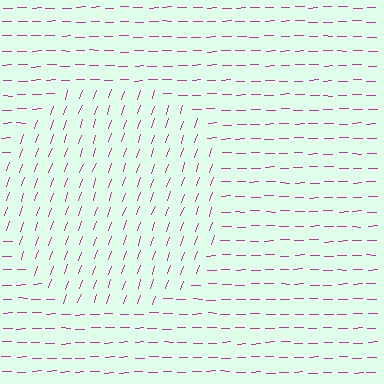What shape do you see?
I see a circle.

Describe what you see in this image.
The image is filled with small magenta line segments. A circle region in the image has lines oriented differently from the surrounding lines, creating a visible texture boundary.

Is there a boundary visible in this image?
Yes, there is a texture boundary formed by a change in line orientation.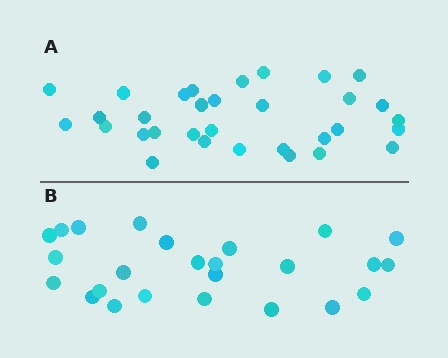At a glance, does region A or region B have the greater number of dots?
Region A (the top region) has more dots.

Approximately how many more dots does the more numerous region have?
Region A has roughly 8 or so more dots than region B.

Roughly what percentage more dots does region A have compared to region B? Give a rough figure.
About 30% more.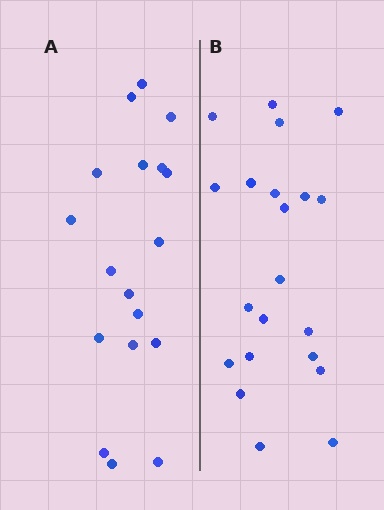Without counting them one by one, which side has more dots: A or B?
Region B (the right region) has more dots.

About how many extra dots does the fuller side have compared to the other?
Region B has just a few more — roughly 2 or 3 more dots than region A.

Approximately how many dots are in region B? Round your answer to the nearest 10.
About 20 dots. (The exact count is 21, which rounds to 20.)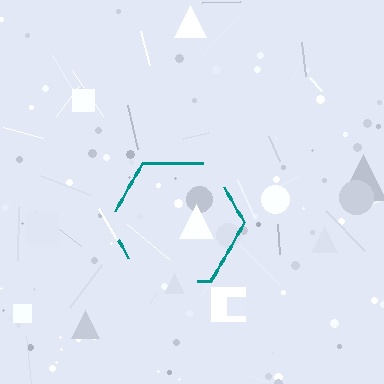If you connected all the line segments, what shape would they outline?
They would outline a hexagon.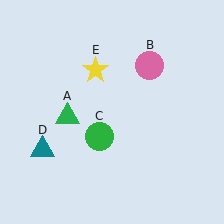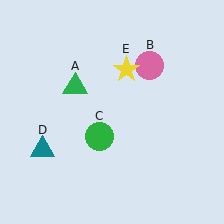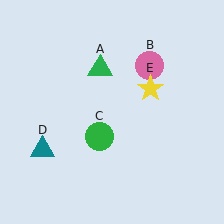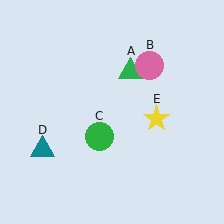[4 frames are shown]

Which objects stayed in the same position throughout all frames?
Pink circle (object B) and green circle (object C) and teal triangle (object D) remained stationary.